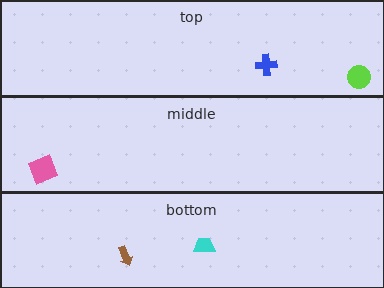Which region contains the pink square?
The middle region.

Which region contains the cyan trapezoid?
The bottom region.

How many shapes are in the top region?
2.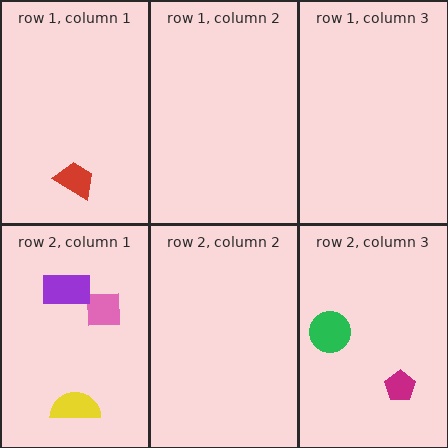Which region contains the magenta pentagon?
The row 2, column 3 region.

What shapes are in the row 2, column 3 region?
The green circle, the magenta pentagon.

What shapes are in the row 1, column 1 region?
The red trapezoid.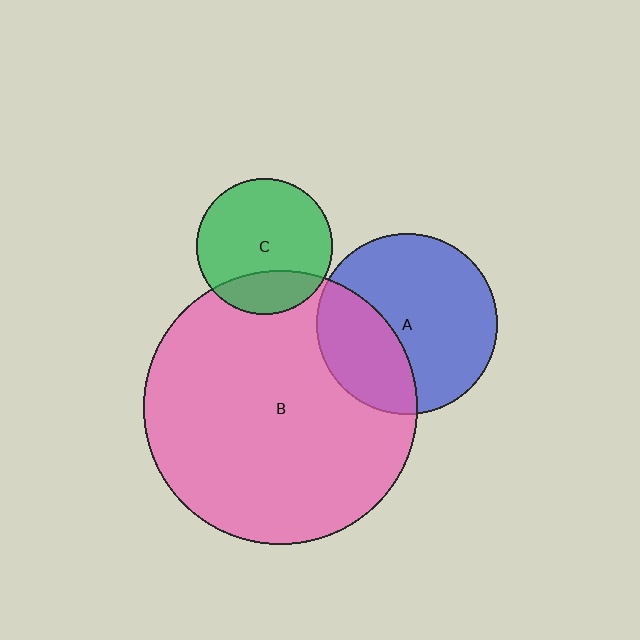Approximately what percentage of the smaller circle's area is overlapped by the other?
Approximately 35%.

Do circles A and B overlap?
Yes.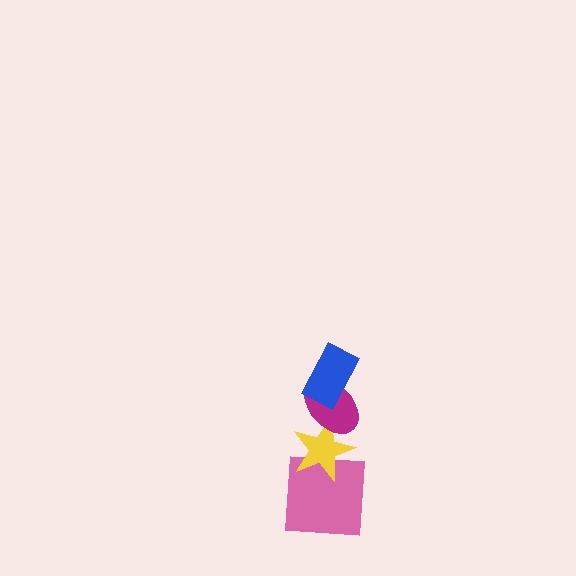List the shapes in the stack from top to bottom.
From top to bottom: the blue rectangle, the magenta ellipse, the yellow star, the pink square.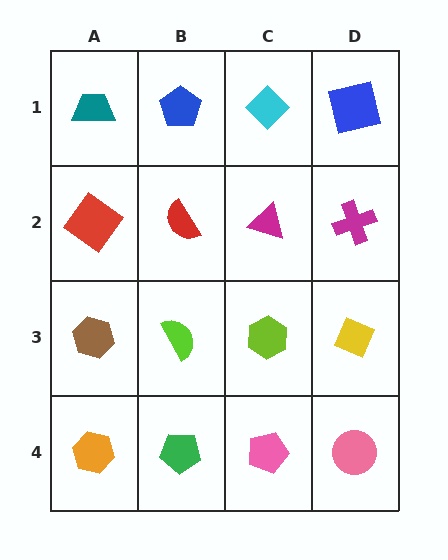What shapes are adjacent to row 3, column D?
A magenta cross (row 2, column D), a pink circle (row 4, column D), a lime hexagon (row 3, column C).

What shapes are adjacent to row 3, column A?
A red diamond (row 2, column A), an orange hexagon (row 4, column A), a lime semicircle (row 3, column B).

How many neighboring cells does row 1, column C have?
3.